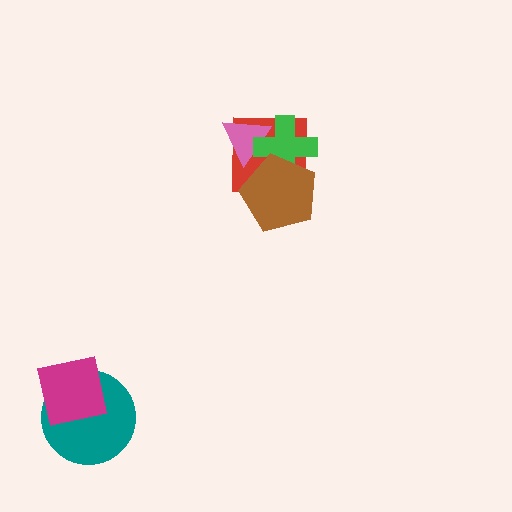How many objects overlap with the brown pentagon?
2 objects overlap with the brown pentagon.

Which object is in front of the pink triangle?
The green cross is in front of the pink triangle.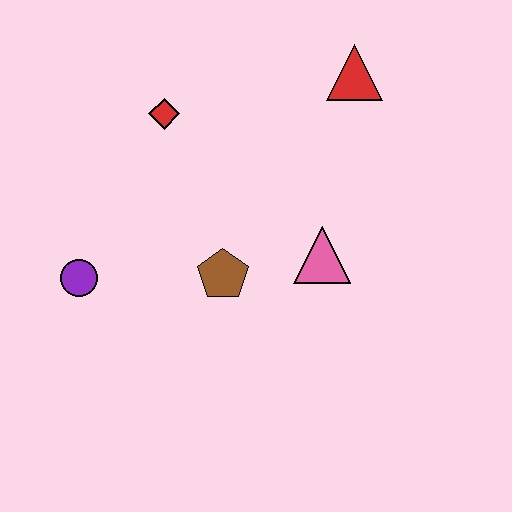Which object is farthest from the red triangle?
The purple circle is farthest from the red triangle.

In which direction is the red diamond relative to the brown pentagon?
The red diamond is above the brown pentagon.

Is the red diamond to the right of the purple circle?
Yes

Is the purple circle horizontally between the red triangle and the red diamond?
No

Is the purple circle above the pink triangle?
No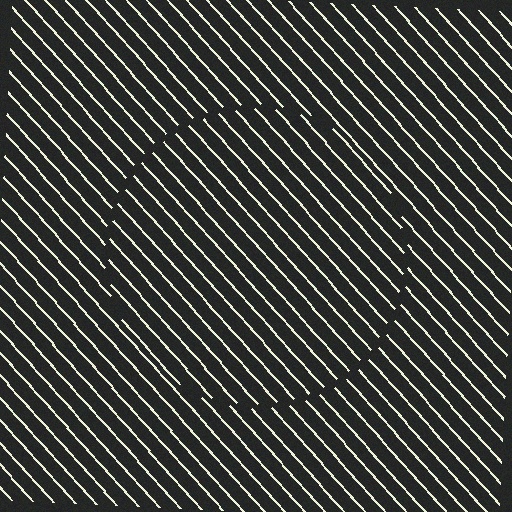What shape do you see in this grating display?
An illusory circle. The interior of the shape contains the same grating, shifted by half a period — the contour is defined by the phase discontinuity where line-ends from the inner and outer gratings abut.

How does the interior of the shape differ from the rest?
The interior of the shape contains the same grating, shifted by half a period — the contour is defined by the phase discontinuity where line-ends from the inner and outer gratings abut.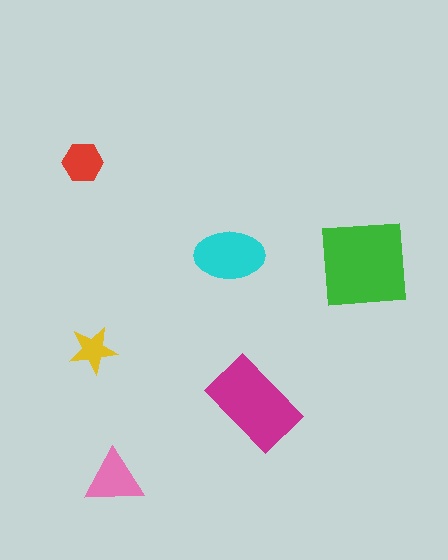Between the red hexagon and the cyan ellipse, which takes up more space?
The cyan ellipse.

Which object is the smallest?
The yellow star.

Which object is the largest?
The green square.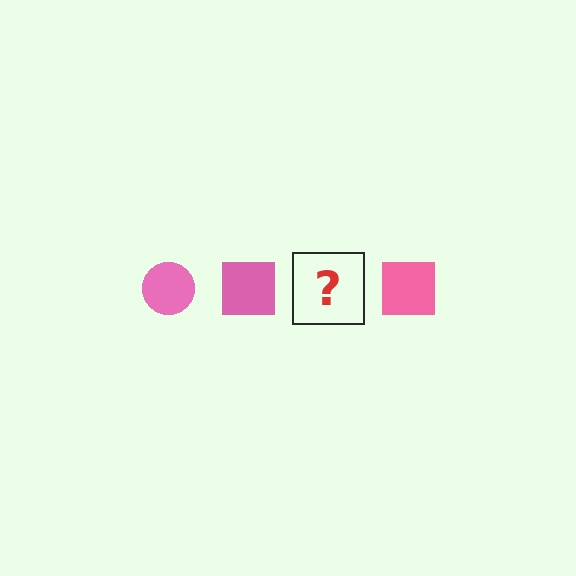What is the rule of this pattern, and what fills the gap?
The rule is that the pattern cycles through circle, square shapes in pink. The gap should be filled with a pink circle.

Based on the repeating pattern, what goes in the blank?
The blank should be a pink circle.